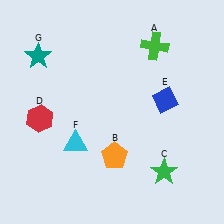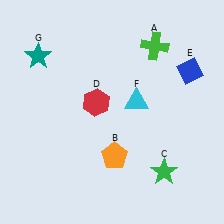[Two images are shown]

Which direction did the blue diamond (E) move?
The blue diamond (E) moved up.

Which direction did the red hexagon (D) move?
The red hexagon (D) moved right.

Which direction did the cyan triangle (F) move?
The cyan triangle (F) moved right.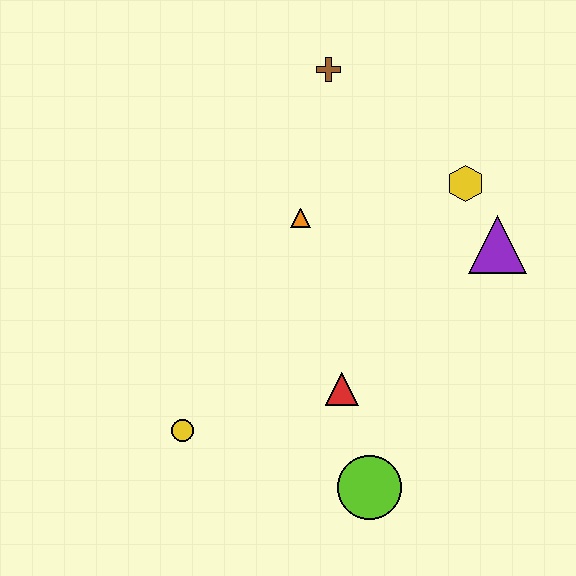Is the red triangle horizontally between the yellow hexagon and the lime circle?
No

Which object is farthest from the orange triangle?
The lime circle is farthest from the orange triangle.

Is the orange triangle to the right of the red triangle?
No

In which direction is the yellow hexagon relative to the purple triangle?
The yellow hexagon is above the purple triangle.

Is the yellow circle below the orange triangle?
Yes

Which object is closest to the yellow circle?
The red triangle is closest to the yellow circle.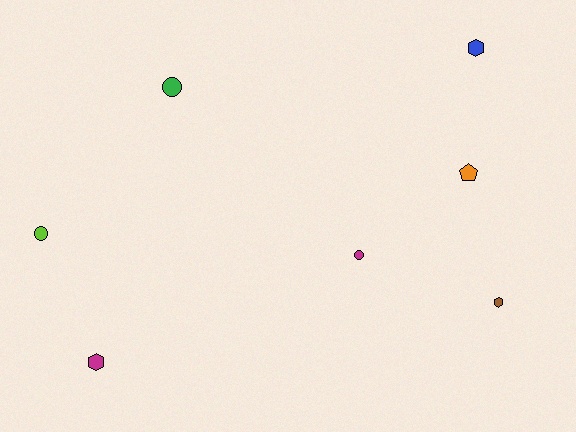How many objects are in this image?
There are 7 objects.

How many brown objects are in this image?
There is 1 brown object.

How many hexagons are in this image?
There are 3 hexagons.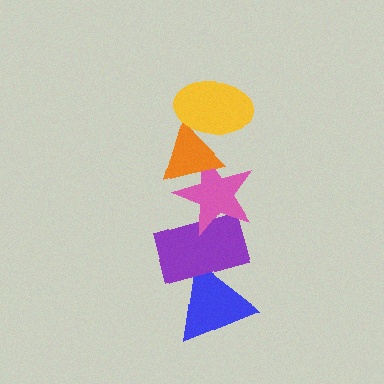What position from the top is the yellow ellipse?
The yellow ellipse is 1st from the top.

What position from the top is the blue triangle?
The blue triangle is 5th from the top.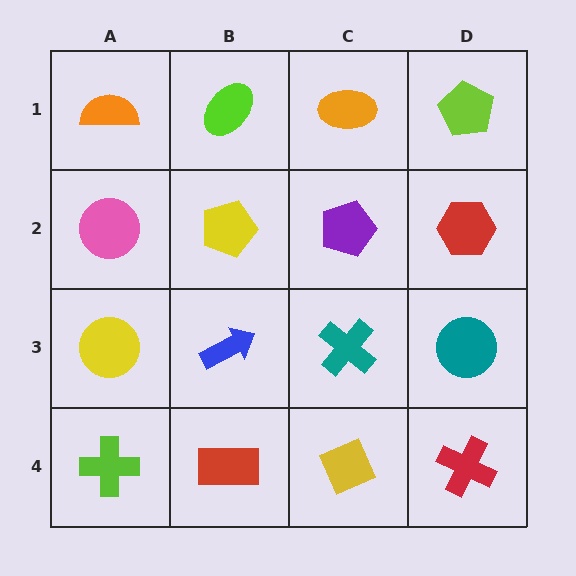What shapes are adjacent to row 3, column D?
A red hexagon (row 2, column D), a red cross (row 4, column D), a teal cross (row 3, column C).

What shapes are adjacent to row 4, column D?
A teal circle (row 3, column D), a yellow diamond (row 4, column C).